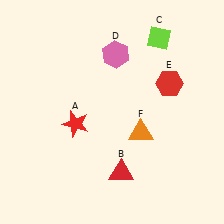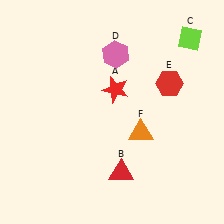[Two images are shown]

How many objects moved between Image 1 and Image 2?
2 objects moved between the two images.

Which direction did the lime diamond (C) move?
The lime diamond (C) moved right.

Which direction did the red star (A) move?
The red star (A) moved right.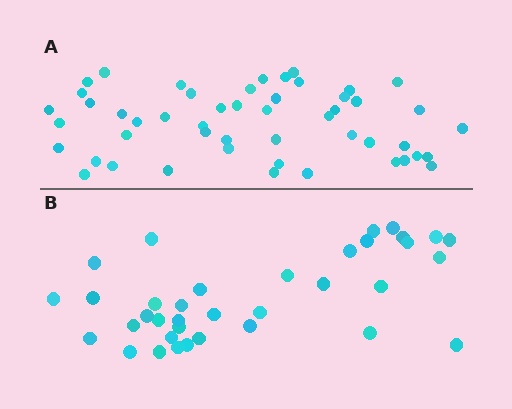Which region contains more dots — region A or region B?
Region A (the top region) has more dots.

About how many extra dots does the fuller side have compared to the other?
Region A has approximately 15 more dots than region B.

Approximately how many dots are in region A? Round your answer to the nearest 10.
About 50 dots.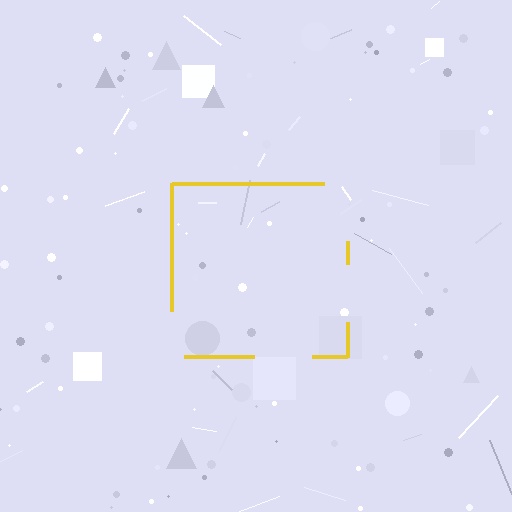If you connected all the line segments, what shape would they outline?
They would outline a square.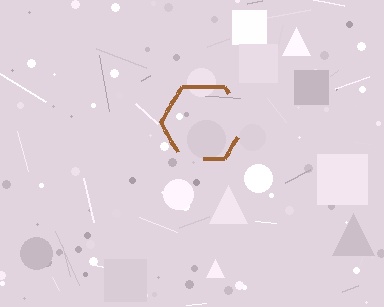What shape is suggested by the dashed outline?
The dashed outline suggests a hexagon.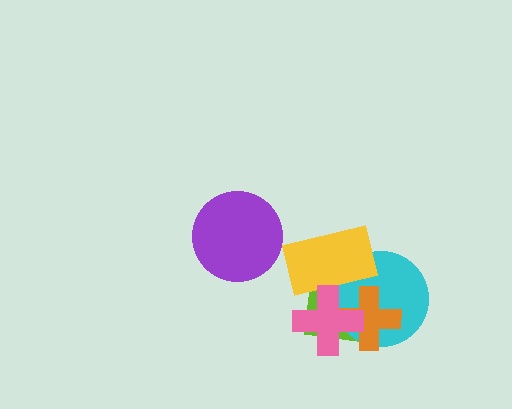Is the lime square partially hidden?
Yes, it is partially covered by another shape.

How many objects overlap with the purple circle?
0 objects overlap with the purple circle.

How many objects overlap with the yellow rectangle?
3 objects overlap with the yellow rectangle.